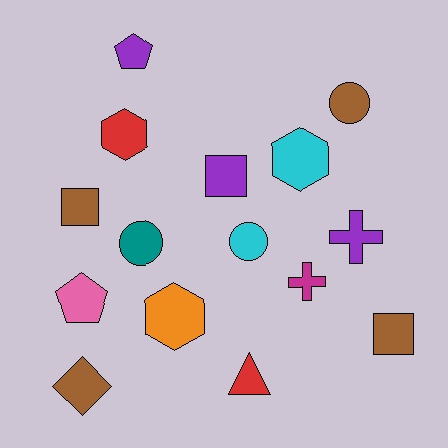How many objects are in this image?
There are 15 objects.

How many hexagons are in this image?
There are 3 hexagons.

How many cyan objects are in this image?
There are 2 cyan objects.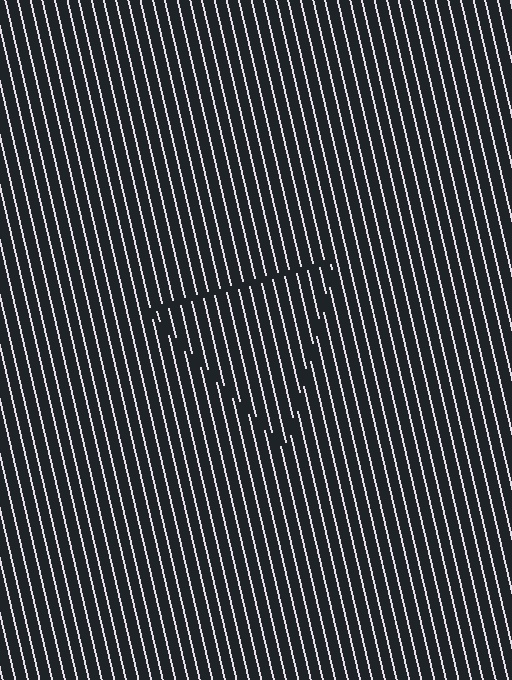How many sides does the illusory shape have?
3 sides — the line-ends trace a triangle.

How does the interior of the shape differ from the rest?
The interior of the shape contains the same grating, shifted by half a period — the contour is defined by the phase discontinuity where line-ends from the inner and outer gratings abut.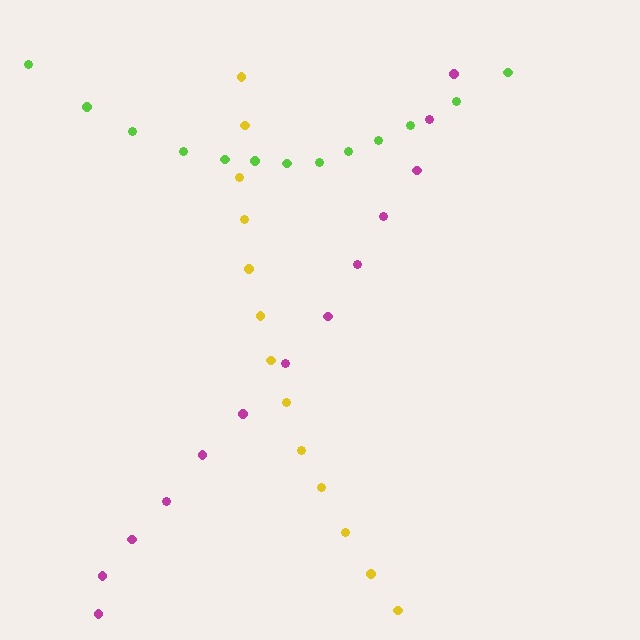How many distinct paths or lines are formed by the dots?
There are 3 distinct paths.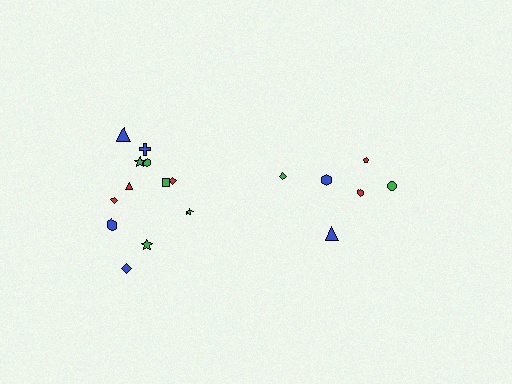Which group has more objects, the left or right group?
The left group.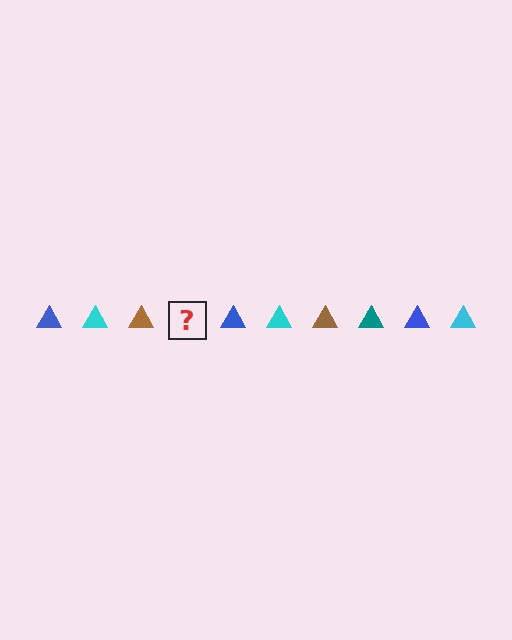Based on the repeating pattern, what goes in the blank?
The blank should be a teal triangle.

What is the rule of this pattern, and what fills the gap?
The rule is that the pattern cycles through blue, cyan, brown, teal triangles. The gap should be filled with a teal triangle.